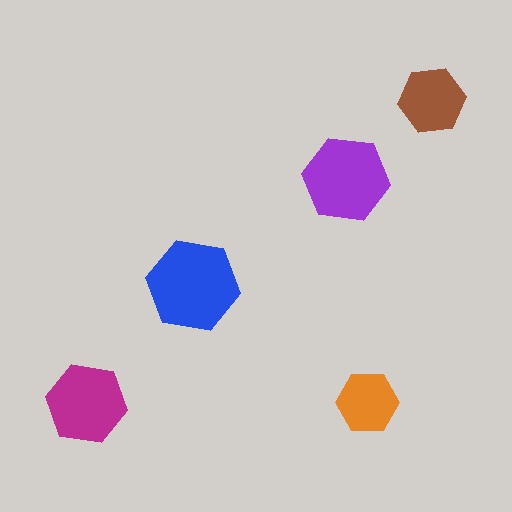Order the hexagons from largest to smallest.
the blue one, the purple one, the magenta one, the brown one, the orange one.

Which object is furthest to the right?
The brown hexagon is rightmost.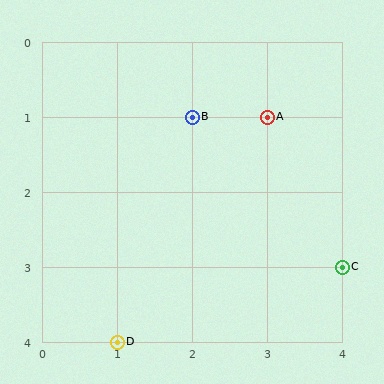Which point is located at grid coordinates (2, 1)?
Point B is at (2, 1).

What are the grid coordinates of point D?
Point D is at grid coordinates (1, 4).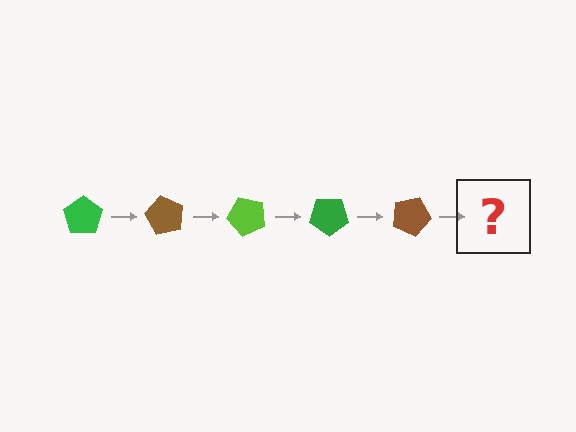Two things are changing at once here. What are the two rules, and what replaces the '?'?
The two rules are that it rotates 60 degrees each step and the color cycles through green, brown, and lime. The '?' should be a lime pentagon, rotated 300 degrees from the start.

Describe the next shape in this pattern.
It should be a lime pentagon, rotated 300 degrees from the start.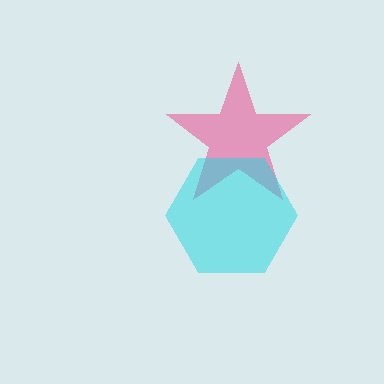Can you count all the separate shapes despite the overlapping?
Yes, there are 2 separate shapes.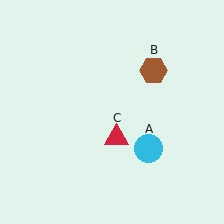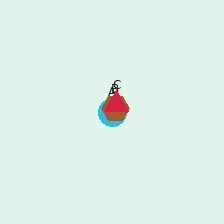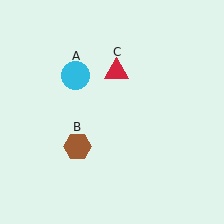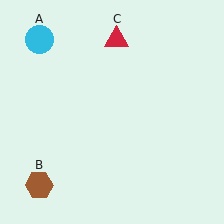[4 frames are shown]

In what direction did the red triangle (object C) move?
The red triangle (object C) moved up.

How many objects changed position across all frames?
3 objects changed position: cyan circle (object A), brown hexagon (object B), red triangle (object C).